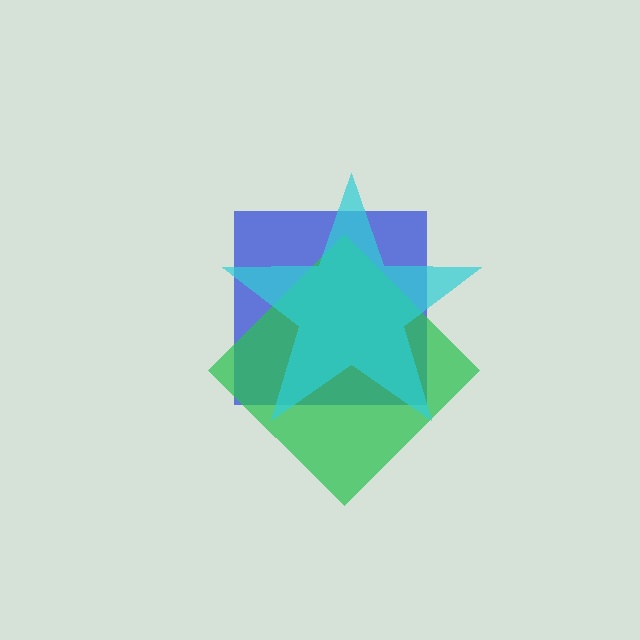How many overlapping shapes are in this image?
There are 3 overlapping shapes in the image.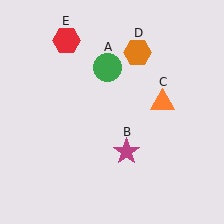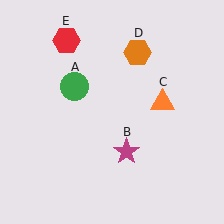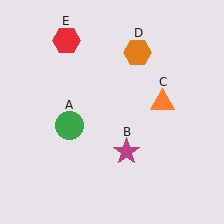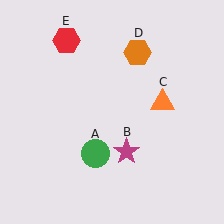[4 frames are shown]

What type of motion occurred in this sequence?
The green circle (object A) rotated counterclockwise around the center of the scene.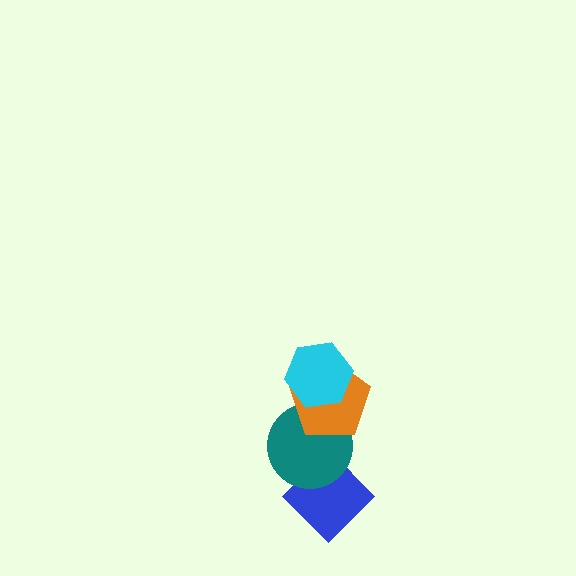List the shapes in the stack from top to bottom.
From top to bottom: the cyan hexagon, the orange pentagon, the teal circle, the blue diamond.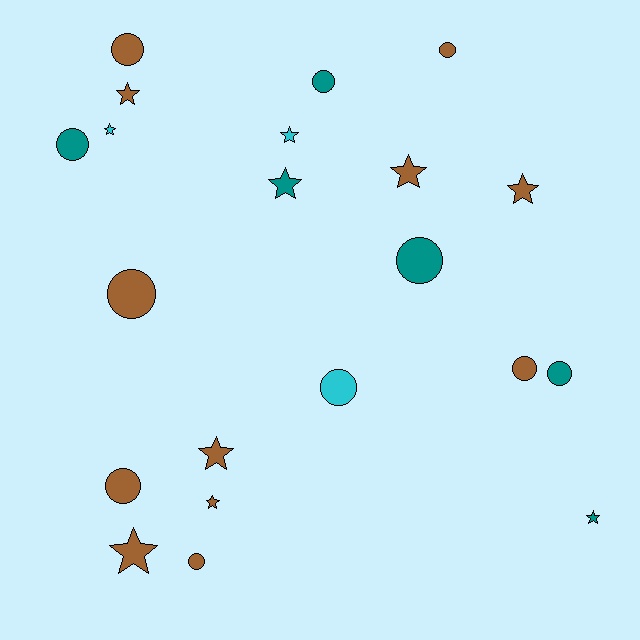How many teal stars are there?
There are 2 teal stars.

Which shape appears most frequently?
Circle, with 11 objects.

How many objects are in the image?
There are 21 objects.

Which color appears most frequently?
Brown, with 12 objects.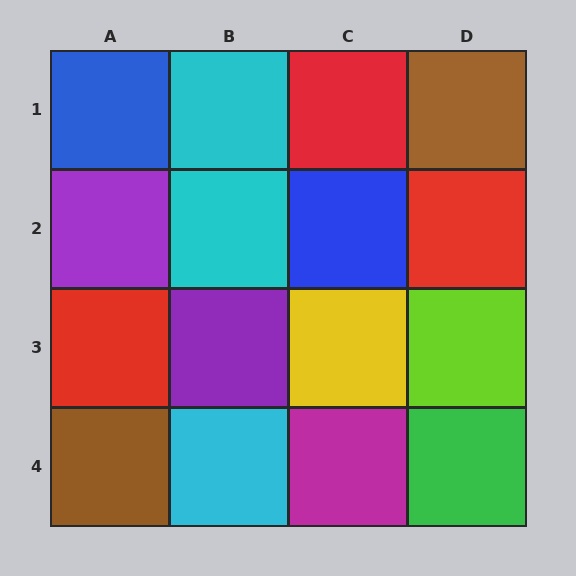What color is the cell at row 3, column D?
Lime.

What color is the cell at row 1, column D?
Brown.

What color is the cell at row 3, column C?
Yellow.